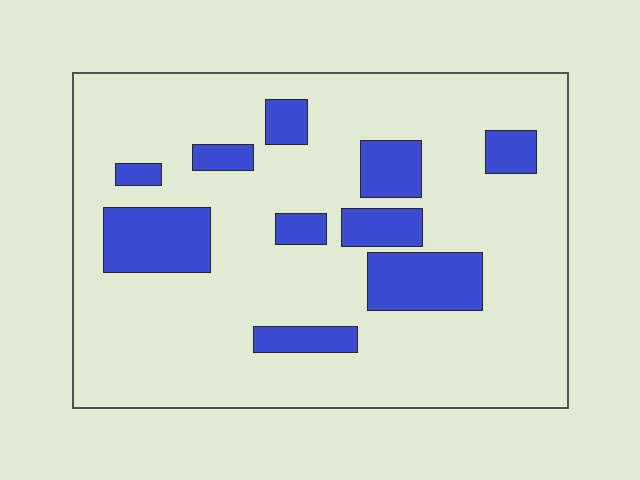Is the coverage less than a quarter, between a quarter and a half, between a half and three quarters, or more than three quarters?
Less than a quarter.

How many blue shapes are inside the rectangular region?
10.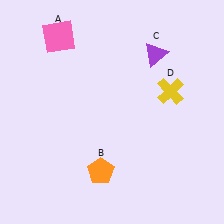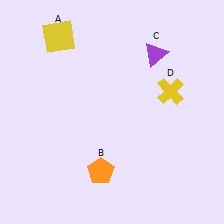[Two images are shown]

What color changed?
The square (A) changed from pink in Image 1 to yellow in Image 2.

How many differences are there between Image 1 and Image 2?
There is 1 difference between the two images.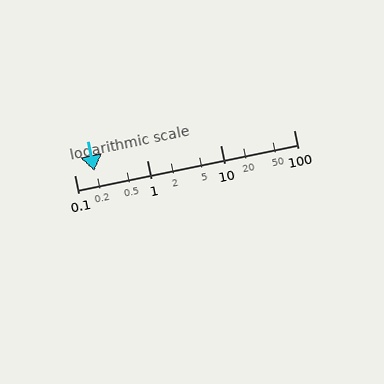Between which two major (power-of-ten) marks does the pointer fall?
The pointer is between 0.1 and 1.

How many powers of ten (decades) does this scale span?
The scale spans 3 decades, from 0.1 to 100.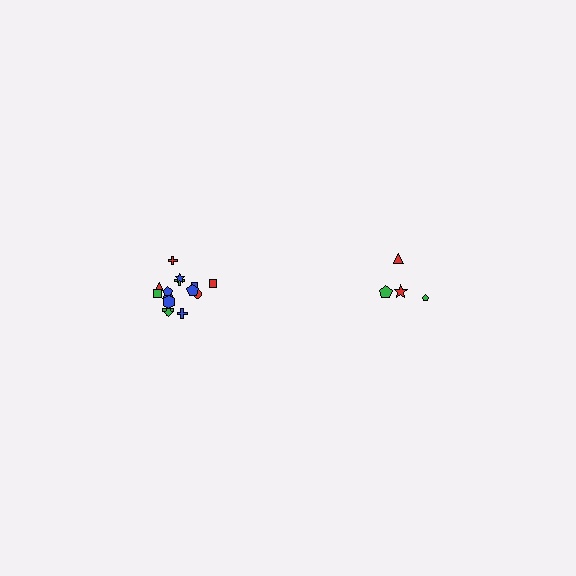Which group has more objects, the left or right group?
The left group.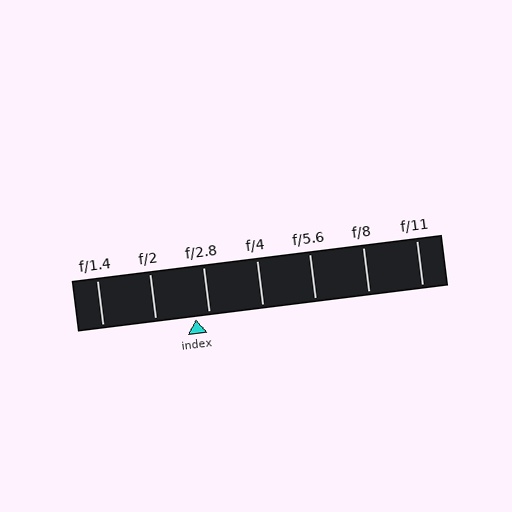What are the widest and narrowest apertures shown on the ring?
The widest aperture shown is f/1.4 and the narrowest is f/11.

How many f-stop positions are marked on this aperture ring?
There are 7 f-stop positions marked.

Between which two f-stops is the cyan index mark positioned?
The index mark is between f/2 and f/2.8.